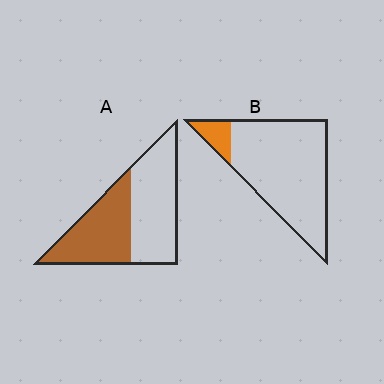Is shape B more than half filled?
No.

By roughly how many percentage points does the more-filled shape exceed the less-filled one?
By roughly 35 percentage points (A over B).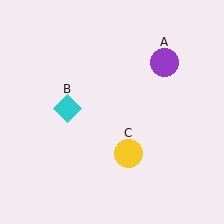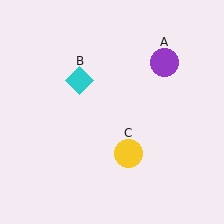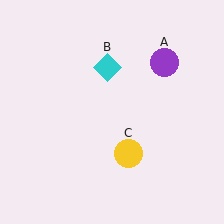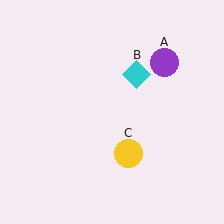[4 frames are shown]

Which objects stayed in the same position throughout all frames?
Purple circle (object A) and yellow circle (object C) remained stationary.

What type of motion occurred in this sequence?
The cyan diamond (object B) rotated clockwise around the center of the scene.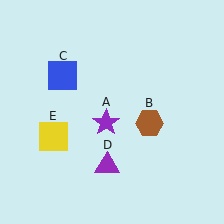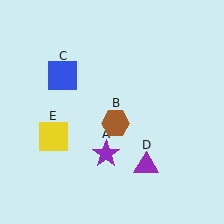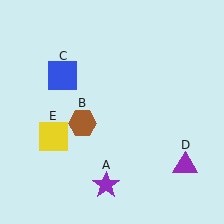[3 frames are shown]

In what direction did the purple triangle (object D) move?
The purple triangle (object D) moved right.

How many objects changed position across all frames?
3 objects changed position: purple star (object A), brown hexagon (object B), purple triangle (object D).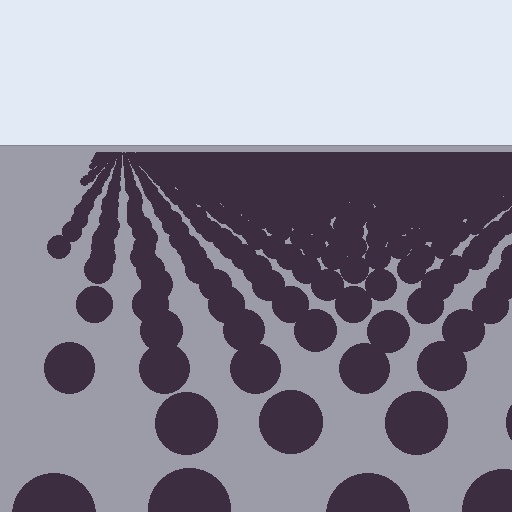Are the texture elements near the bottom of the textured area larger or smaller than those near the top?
Larger. Near the bottom, elements are closer to the viewer and appear at a bigger on-screen size.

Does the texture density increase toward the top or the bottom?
Density increases toward the top.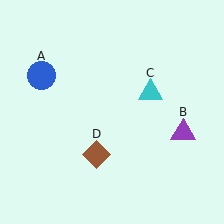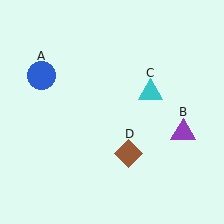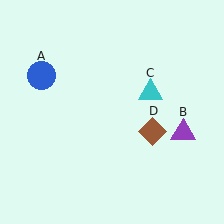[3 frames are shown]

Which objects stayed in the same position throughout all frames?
Blue circle (object A) and purple triangle (object B) and cyan triangle (object C) remained stationary.